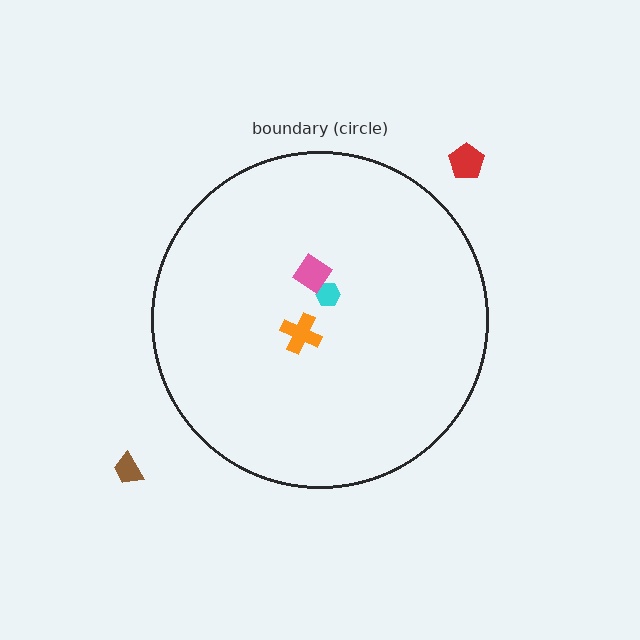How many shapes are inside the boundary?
3 inside, 2 outside.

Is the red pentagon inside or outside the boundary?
Outside.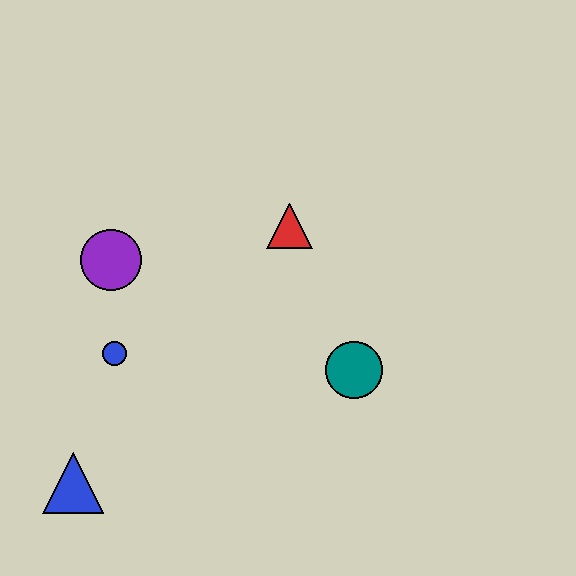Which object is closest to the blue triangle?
The blue circle is closest to the blue triangle.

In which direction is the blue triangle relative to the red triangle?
The blue triangle is below the red triangle.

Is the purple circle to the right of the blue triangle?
Yes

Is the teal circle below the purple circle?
Yes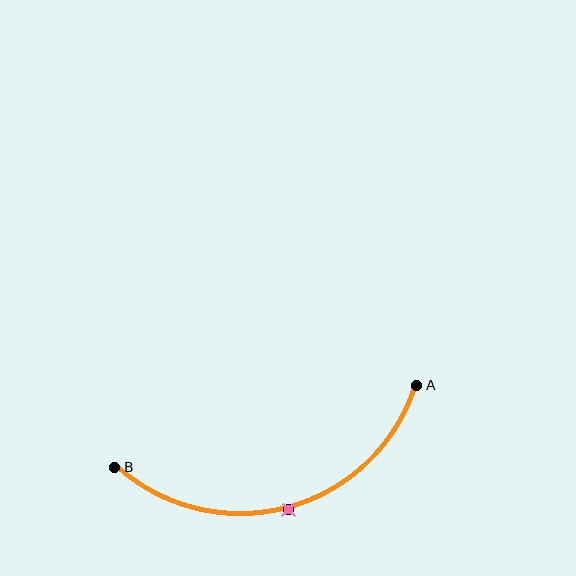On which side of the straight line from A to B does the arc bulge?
The arc bulges below the straight line connecting A and B.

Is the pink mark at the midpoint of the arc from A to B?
Yes. The pink mark lies on the arc at equal arc-length from both A and B — it is the arc midpoint.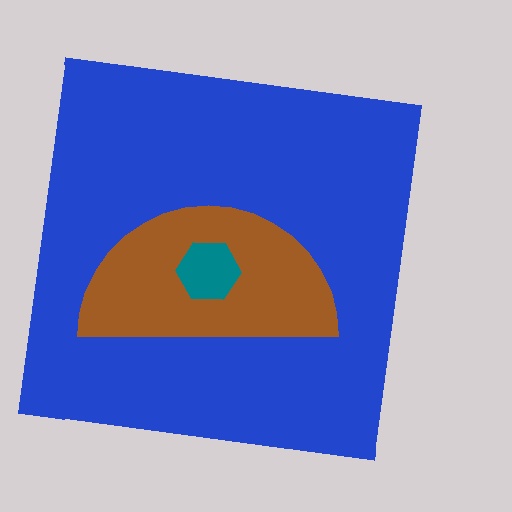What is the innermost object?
The teal hexagon.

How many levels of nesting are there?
3.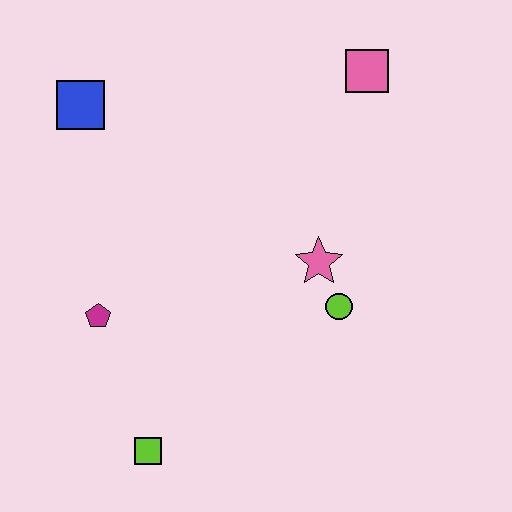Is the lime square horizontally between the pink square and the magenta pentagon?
Yes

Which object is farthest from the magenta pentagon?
The pink square is farthest from the magenta pentagon.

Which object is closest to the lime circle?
The pink star is closest to the lime circle.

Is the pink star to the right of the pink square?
No